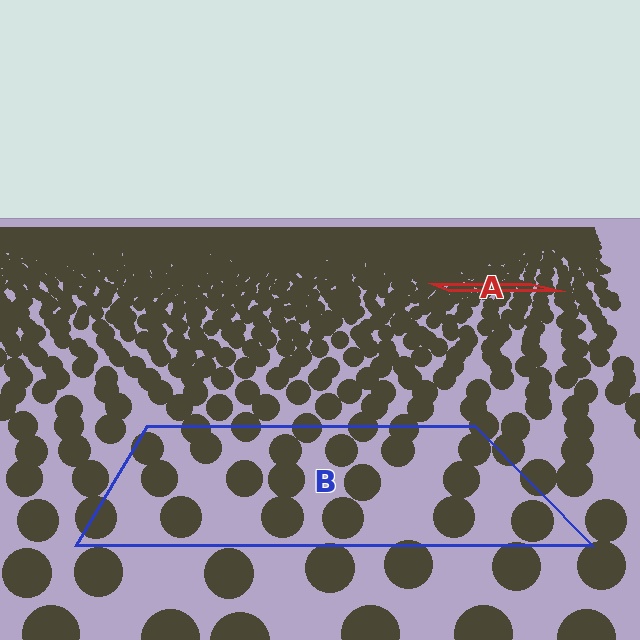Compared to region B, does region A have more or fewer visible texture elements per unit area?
Region A has more texture elements per unit area — they are packed more densely because it is farther away.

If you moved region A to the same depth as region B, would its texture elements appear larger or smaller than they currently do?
They would appear larger. At a closer depth, the same texture elements are projected at a bigger on-screen size.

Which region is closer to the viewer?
Region B is closer. The texture elements there are larger and more spread out.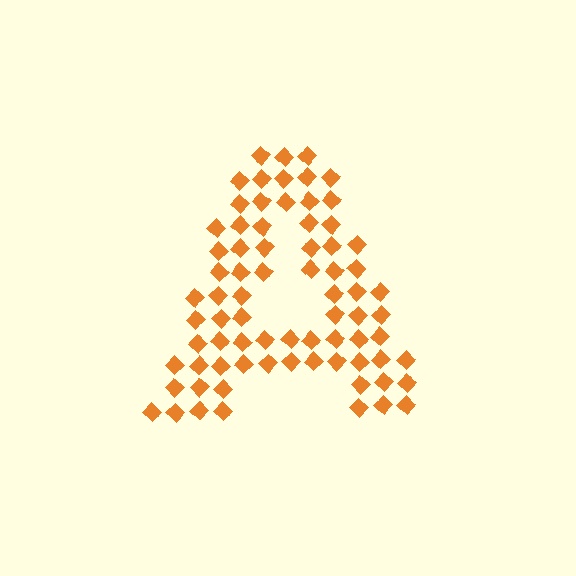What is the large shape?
The large shape is the letter A.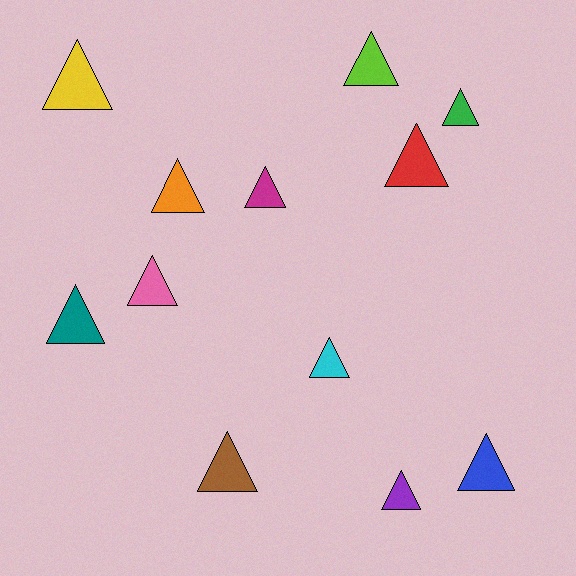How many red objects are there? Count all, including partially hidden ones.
There is 1 red object.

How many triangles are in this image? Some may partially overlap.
There are 12 triangles.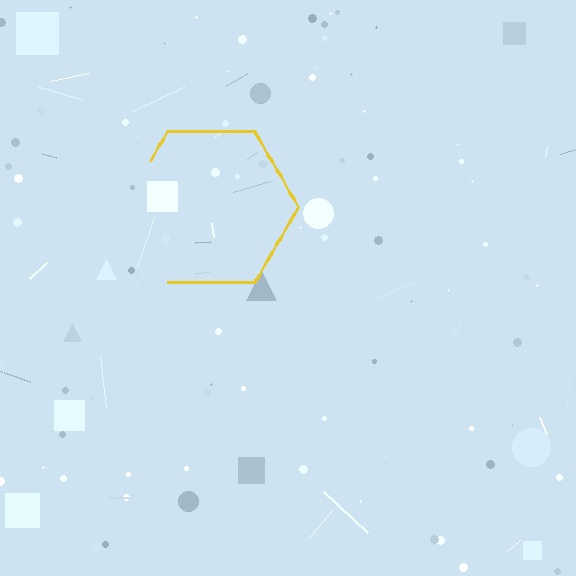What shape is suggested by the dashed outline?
The dashed outline suggests a hexagon.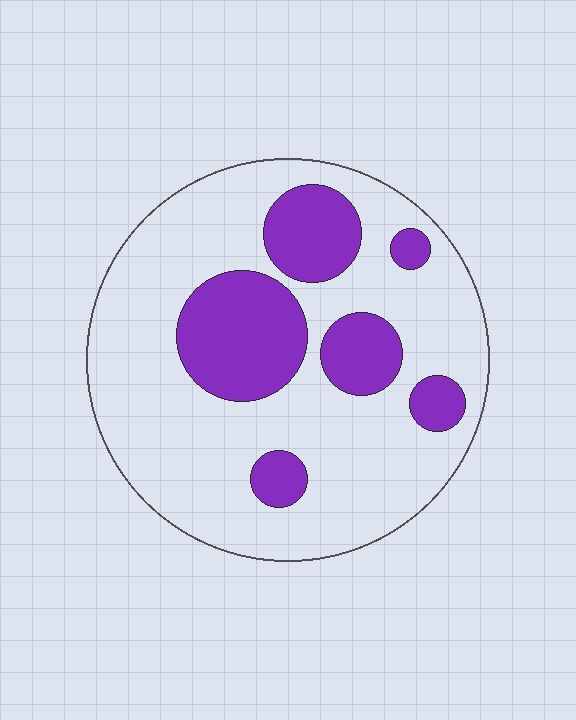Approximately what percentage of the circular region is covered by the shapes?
Approximately 25%.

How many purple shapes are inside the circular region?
6.